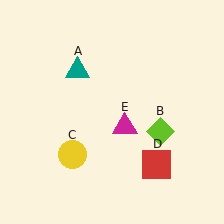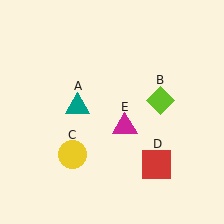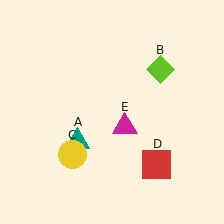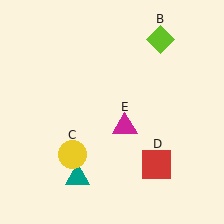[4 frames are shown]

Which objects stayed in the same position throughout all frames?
Yellow circle (object C) and red square (object D) and magenta triangle (object E) remained stationary.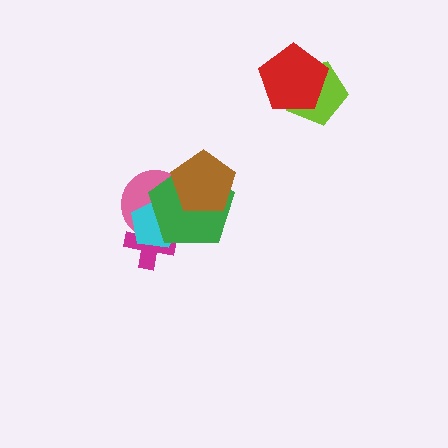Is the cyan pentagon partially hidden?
Yes, it is partially covered by another shape.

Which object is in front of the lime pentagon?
The red pentagon is in front of the lime pentagon.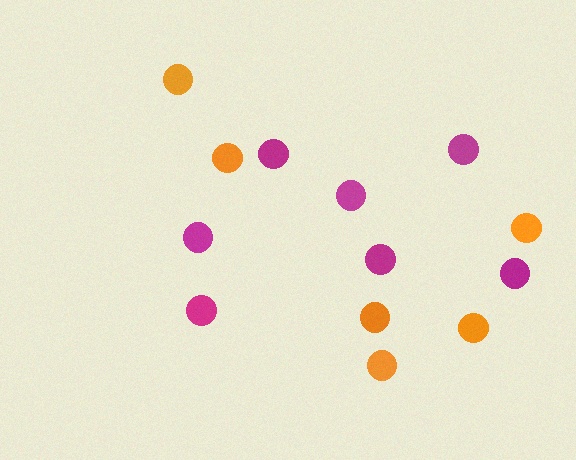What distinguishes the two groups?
There are 2 groups: one group of magenta circles (7) and one group of orange circles (6).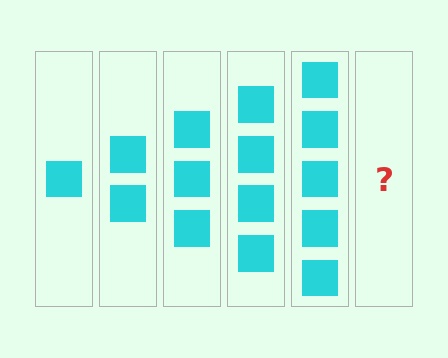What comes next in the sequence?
The next element should be 6 squares.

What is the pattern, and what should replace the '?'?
The pattern is that each step adds one more square. The '?' should be 6 squares.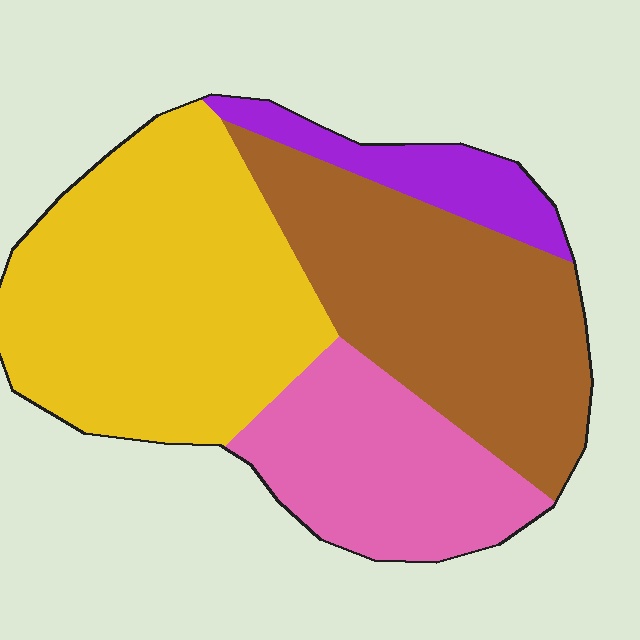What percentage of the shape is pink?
Pink takes up less than a quarter of the shape.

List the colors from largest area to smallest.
From largest to smallest: yellow, brown, pink, purple.